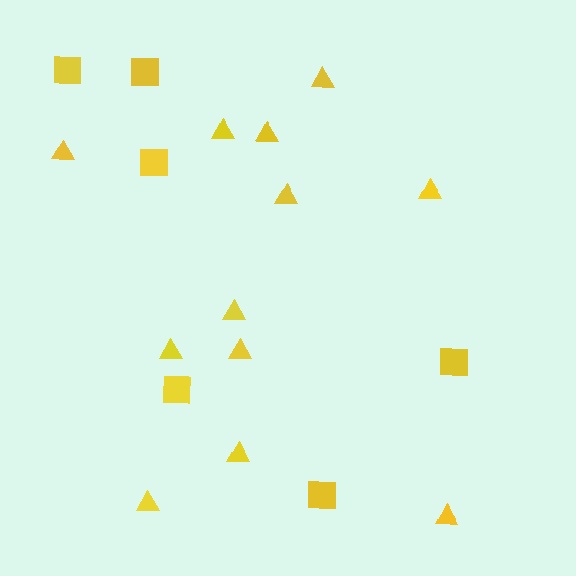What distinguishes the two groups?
There are 2 groups: one group of squares (6) and one group of triangles (12).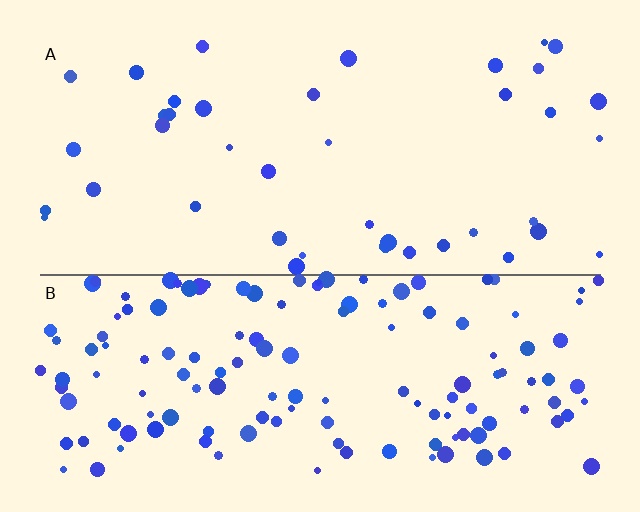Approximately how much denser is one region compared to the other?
Approximately 3.4× — region B over region A.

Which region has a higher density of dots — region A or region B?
B (the bottom).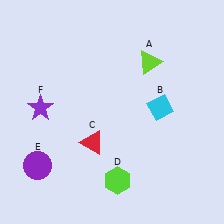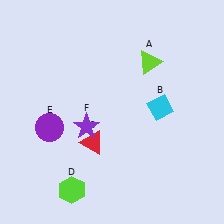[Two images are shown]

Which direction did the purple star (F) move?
The purple star (F) moved right.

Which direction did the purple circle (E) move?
The purple circle (E) moved up.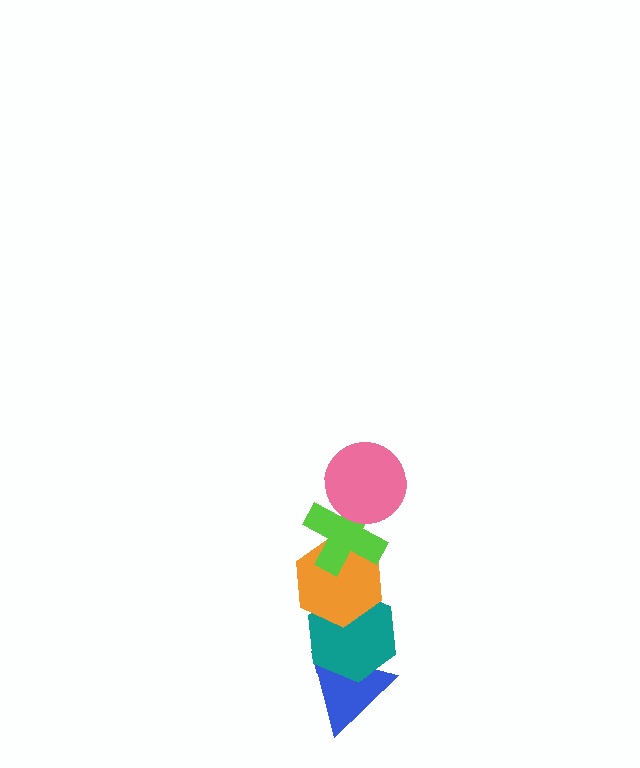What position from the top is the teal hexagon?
The teal hexagon is 4th from the top.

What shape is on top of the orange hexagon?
The lime cross is on top of the orange hexagon.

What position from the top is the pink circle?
The pink circle is 1st from the top.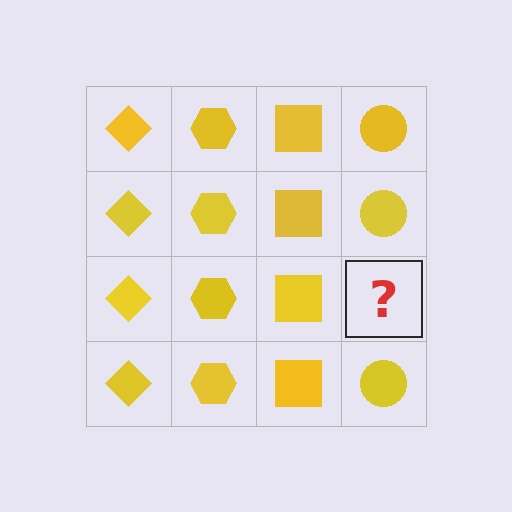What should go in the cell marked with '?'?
The missing cell should contain a yellow circle.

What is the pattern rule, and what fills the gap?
The rule is that each column has a consistent shape. The gap should be filled with a yellow circle.